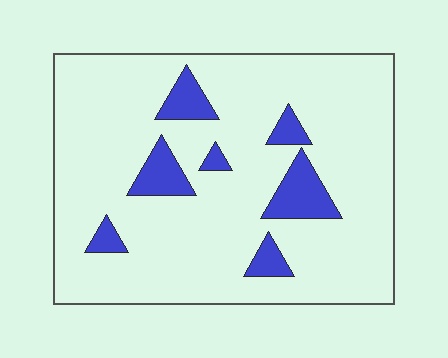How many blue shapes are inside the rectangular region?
7.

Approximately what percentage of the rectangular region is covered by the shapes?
Approximately 15%.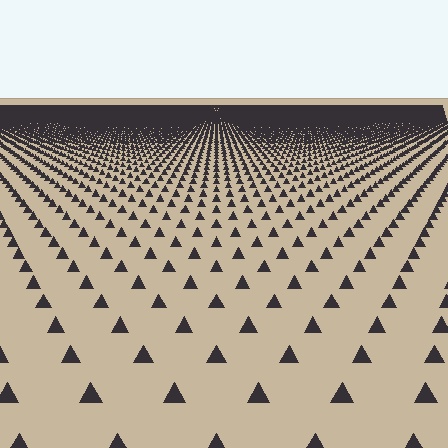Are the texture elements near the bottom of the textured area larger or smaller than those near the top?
Larger. Near the bottom, elements are closer to the viewer and appear at a bigger on-screen size.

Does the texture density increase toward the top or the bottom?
Density increases toward the top.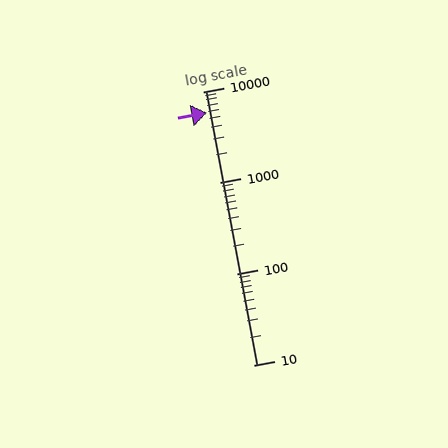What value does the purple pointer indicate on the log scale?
The pointer indicates approximately 5800.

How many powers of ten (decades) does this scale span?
The scale spans 3 decades, from 10 to 10000.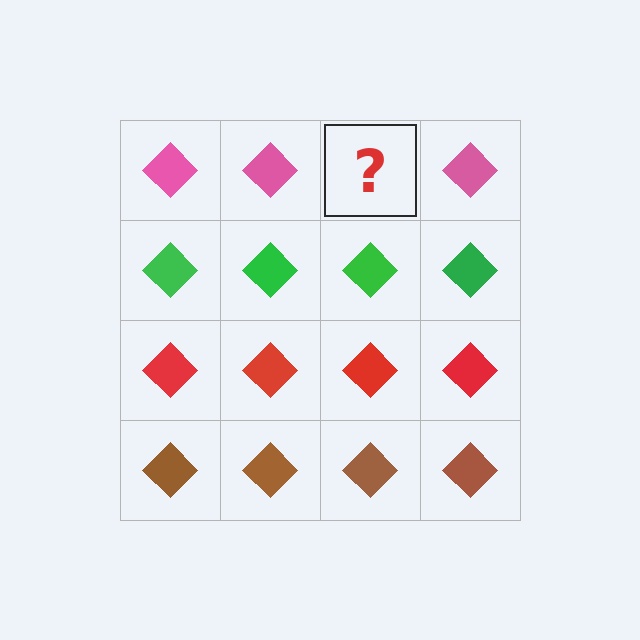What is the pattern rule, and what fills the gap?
The rule is that each row has a consistent color. The gap should be filled with a pink diamond.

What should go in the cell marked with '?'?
The missing cell should contain a pink diamond.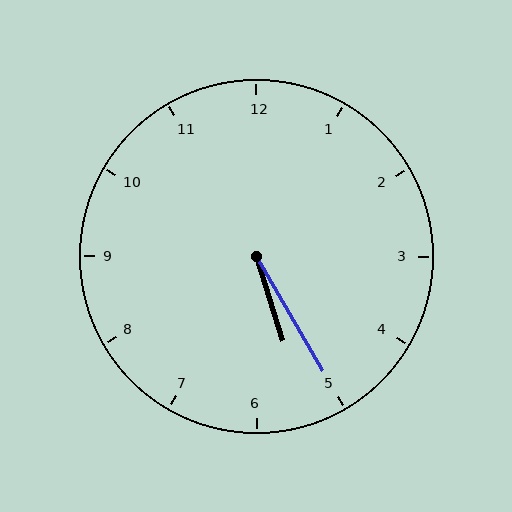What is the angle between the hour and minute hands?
Approximately 12 degrees.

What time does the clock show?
5:25.